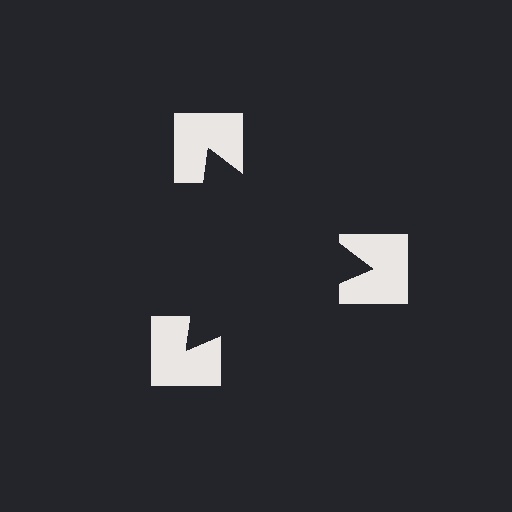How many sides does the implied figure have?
3 sides.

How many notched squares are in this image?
There are 3 — one at each vertex of the illusory triangle.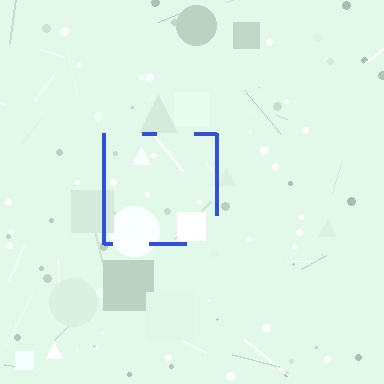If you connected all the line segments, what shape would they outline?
They would outline a square.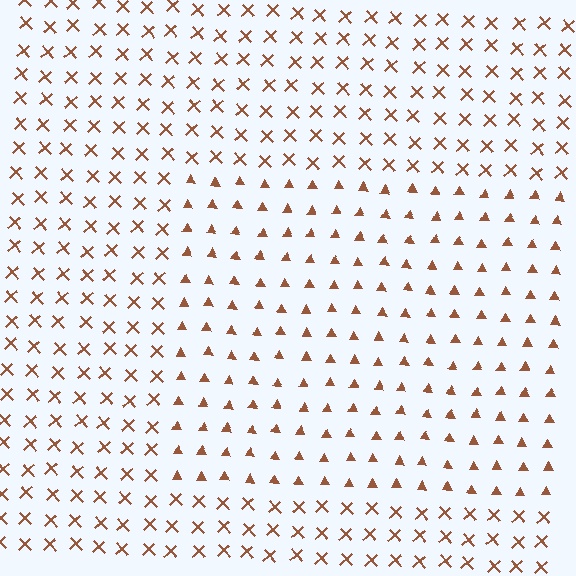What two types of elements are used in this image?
The image uses triangles inside the rectangle region and X marks outside it.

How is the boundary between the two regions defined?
The boundary is defined by a change in element shape: triangles inside vs. X marks outside. All elements share the same color and spacing.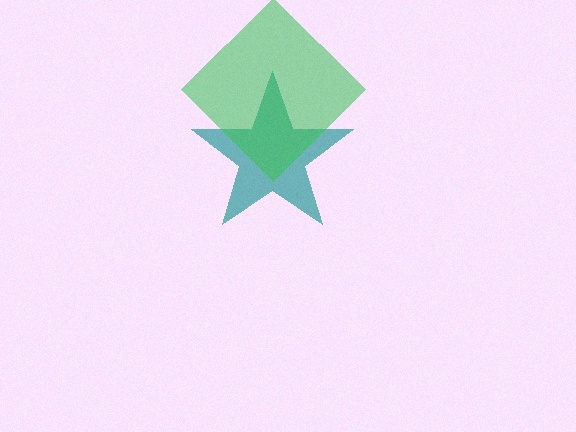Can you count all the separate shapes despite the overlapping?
Yes, there are 2 separate shapes.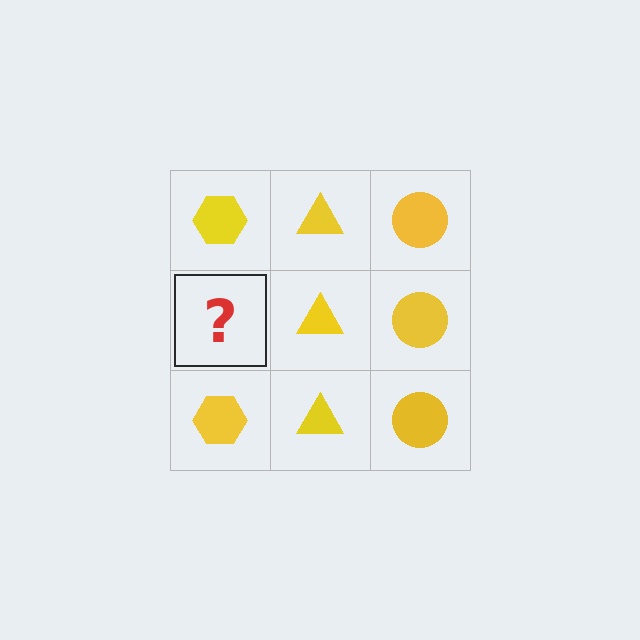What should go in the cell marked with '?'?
The missing cell should contain a yellow hexagon.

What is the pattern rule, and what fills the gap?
The rule is that each column has a consistent shape. The gap should be filled with a yellow hexagon.